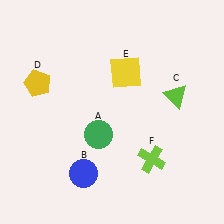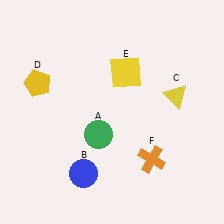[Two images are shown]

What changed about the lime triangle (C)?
In Image 1, C is lime. In Image 2, it changed to yellow.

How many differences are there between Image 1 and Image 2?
There are 2 differences between the two images.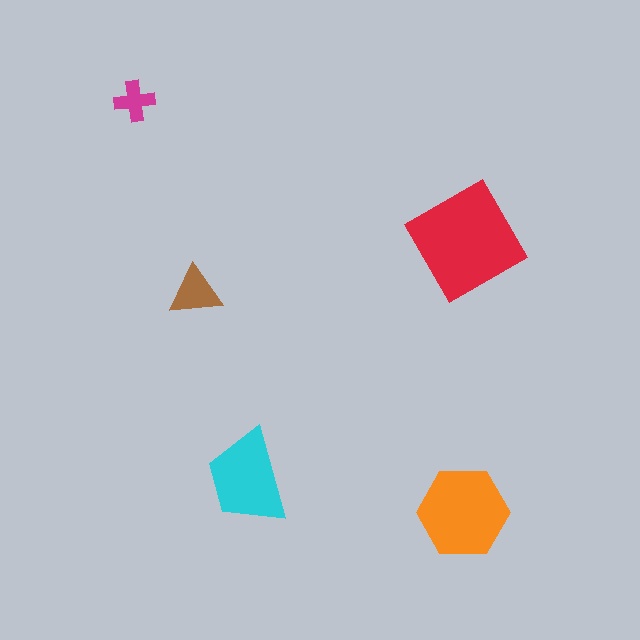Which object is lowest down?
The orange hexagon is bottommost.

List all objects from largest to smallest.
The red diamond, the orange hexagon, the cyan trapezoid, the brown triangle, the magenta cross.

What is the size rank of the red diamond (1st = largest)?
1st.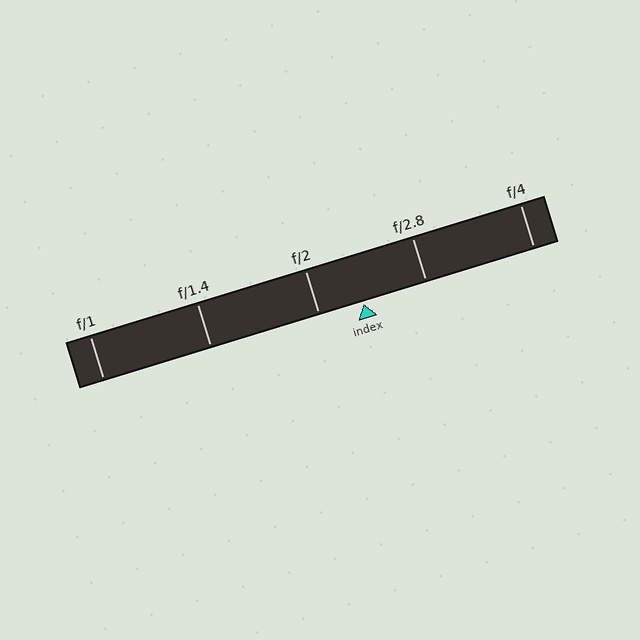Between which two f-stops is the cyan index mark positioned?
The index mark is between f/2 and f/2.8.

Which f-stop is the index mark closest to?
The index mark is closest to f/2.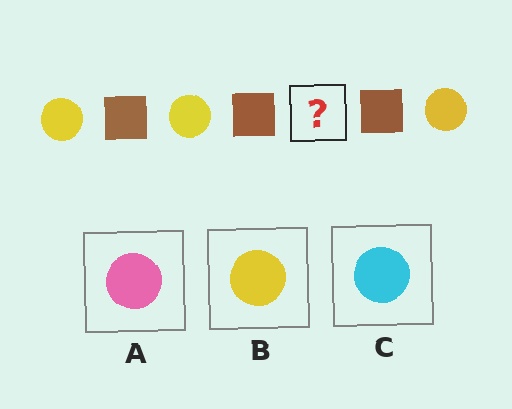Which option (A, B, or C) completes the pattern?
B.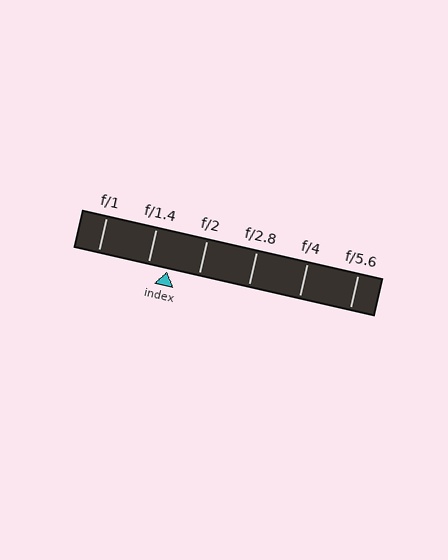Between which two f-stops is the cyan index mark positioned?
The index mark is between f/1.4 and f/2.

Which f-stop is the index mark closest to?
The index mark is closest to f/1.4.